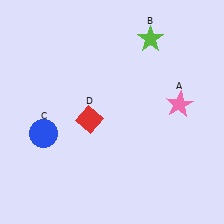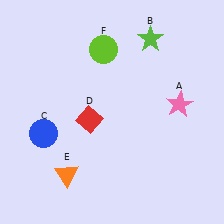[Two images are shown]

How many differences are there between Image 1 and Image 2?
There are 2 differences between the two images.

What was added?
An orange triangle (E), a lime circle (F) were added in Image 2.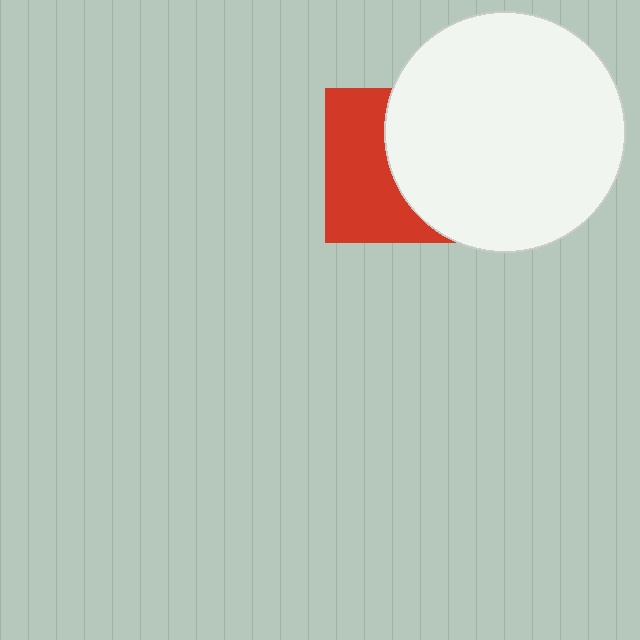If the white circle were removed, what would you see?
You would see the complete red square.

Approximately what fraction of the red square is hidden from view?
Roughly 52% of the red square is hidden behind the white circle.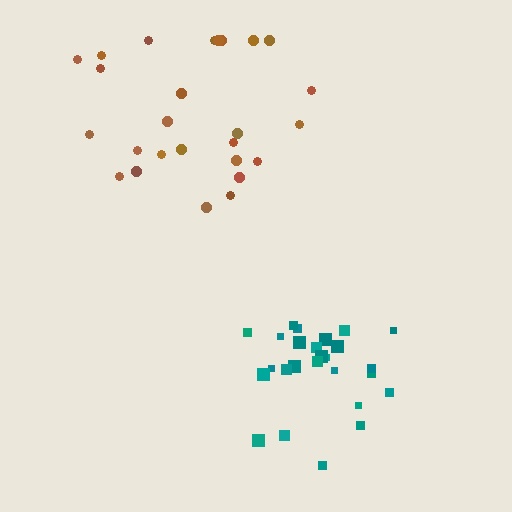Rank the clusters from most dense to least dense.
teal, brown.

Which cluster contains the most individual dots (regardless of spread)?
Brown (26).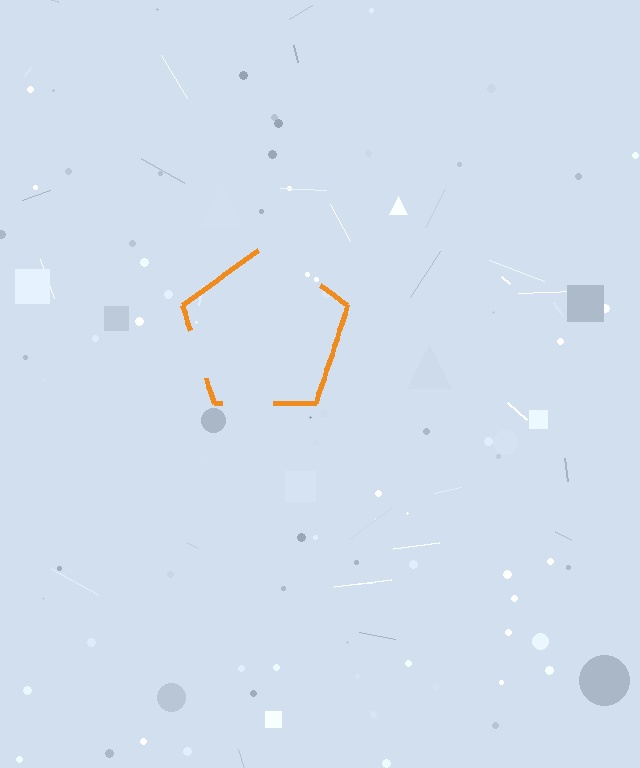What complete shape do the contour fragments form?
The contour fragments form a pentagon.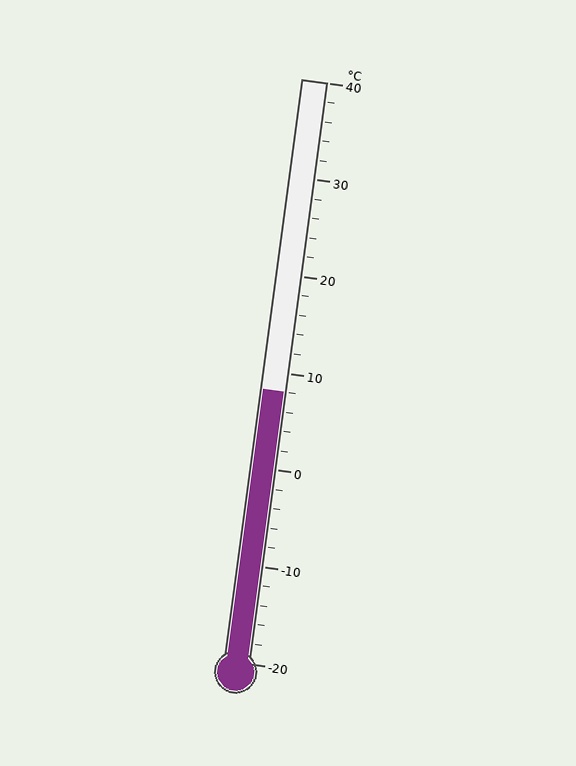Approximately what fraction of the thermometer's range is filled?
The thermometer is filled to approximately 45% of its range.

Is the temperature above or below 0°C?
The temperature is above 0°C.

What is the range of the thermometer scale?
The thermometer scale ranges from -20°C to 40°C.